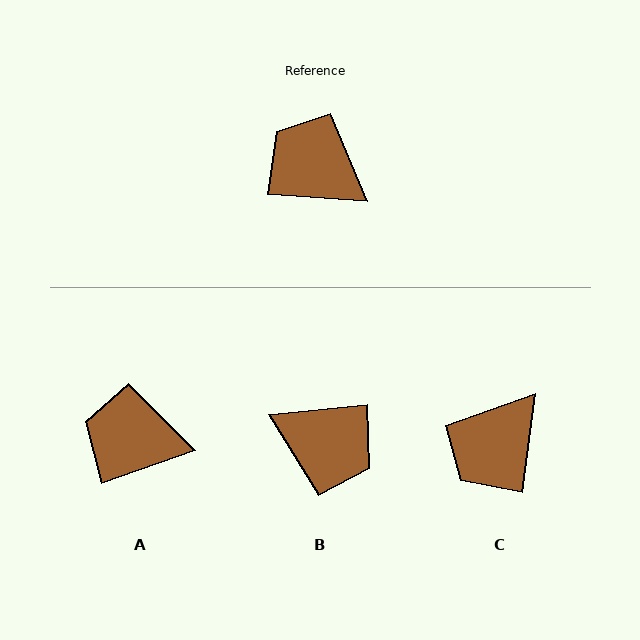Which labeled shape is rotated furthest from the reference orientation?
B, about 171 degrees away.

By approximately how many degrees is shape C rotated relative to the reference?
Approximately 87 degrees counter-clockwise.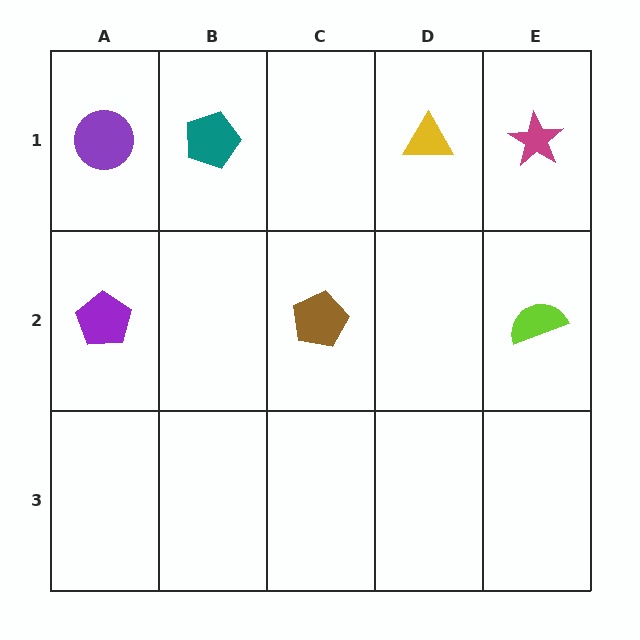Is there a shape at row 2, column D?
No, that cell is empty.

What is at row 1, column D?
A yellow triangle.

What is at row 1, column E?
A magenta star.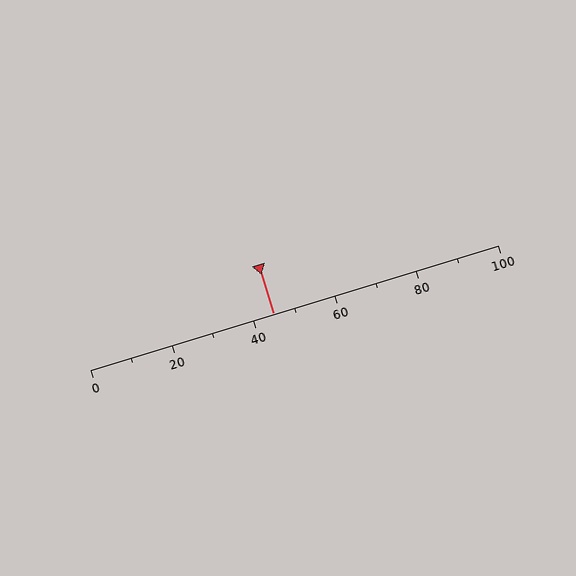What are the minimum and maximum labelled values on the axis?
The axis runs from 0 to 100.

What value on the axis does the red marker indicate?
The marker indicates approximately 45.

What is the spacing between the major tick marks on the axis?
The major ticks are spaced 20 apart.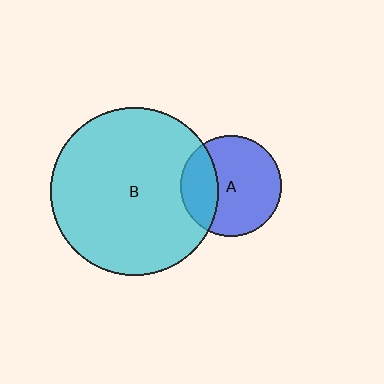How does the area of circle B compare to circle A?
Approximately 2.7 times.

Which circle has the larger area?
Circle B (cyan).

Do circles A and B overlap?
Yes.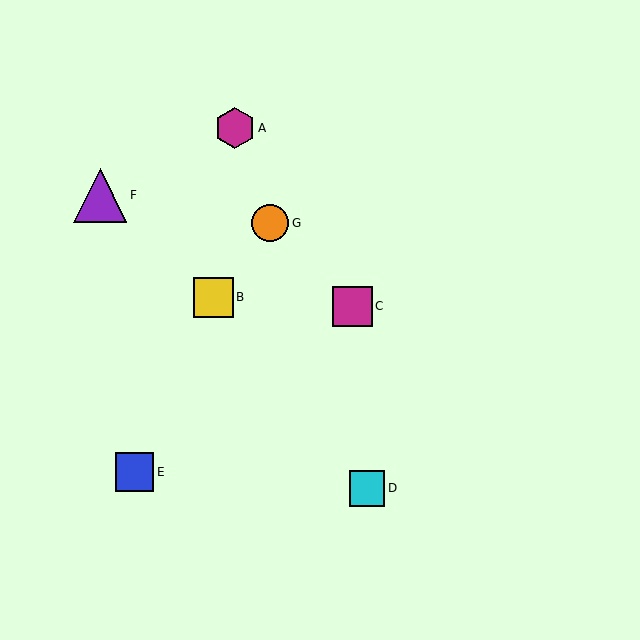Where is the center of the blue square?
The center of the blue square is at (135, 472).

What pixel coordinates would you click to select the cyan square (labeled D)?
Click at (367, 488) to select the cyan square D.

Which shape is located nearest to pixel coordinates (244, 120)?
The magenta hexagon (labeled A) at (235, 128) is nearest to that location.